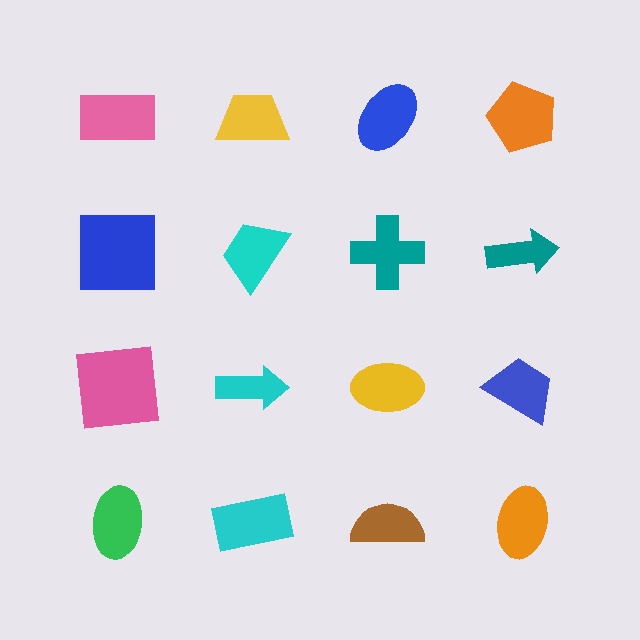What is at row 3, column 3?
A yellow ellipse.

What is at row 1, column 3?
A blue ellipse.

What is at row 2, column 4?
A teal arrow.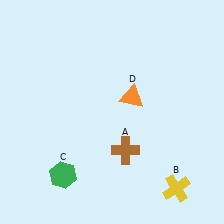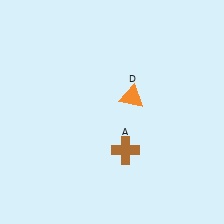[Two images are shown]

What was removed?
The yellow cross (B), the green hexagon (C) were removed in Image 2.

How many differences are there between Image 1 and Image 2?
There are 2 differences between the two images.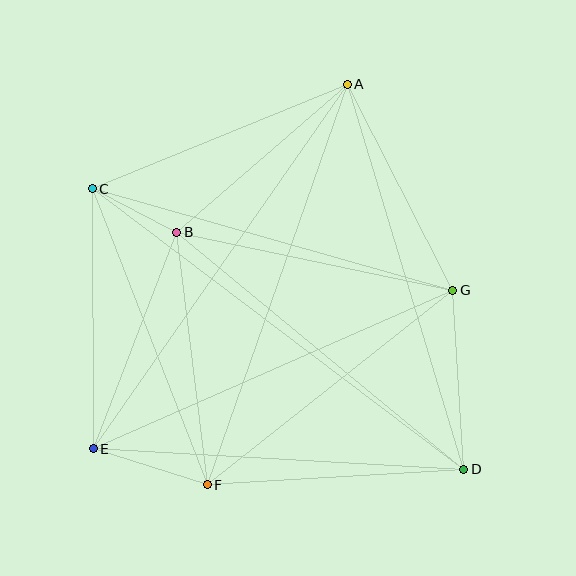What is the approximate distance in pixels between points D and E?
The distance between D and E is approximately 371 pixels.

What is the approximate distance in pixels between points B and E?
The distance between B and E is approximately 232 pixels.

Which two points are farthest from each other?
Points C and D are farthest from each other.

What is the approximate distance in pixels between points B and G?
The distance between B and G is approximately 282 pixels.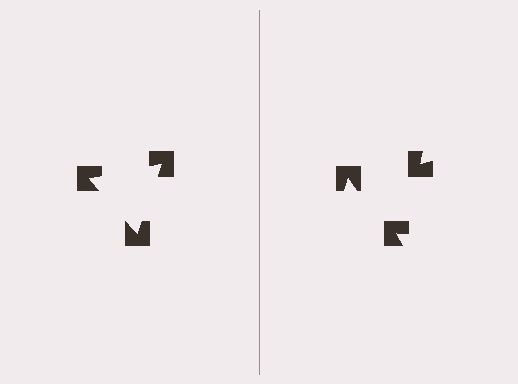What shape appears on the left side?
An illusory triangle.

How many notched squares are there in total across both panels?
6 — 3 on each side.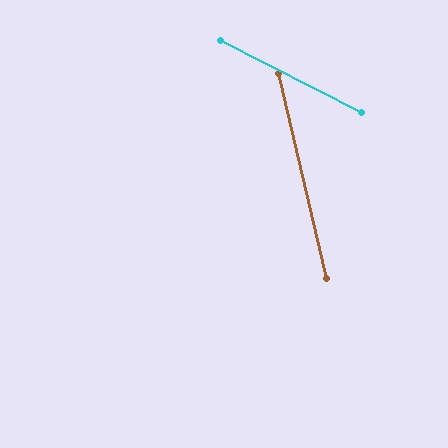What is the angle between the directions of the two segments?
Approximately 50 degrees.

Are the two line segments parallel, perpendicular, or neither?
Neither parallel nor perpendicular — they differ by about 50°.